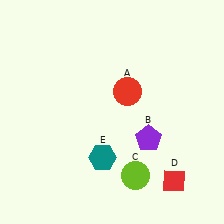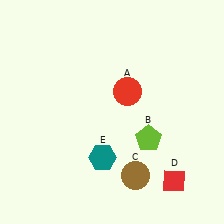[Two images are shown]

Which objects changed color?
B changed from purple to lime. C changed from lime to brown.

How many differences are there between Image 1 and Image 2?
There are 2 differences between the two images.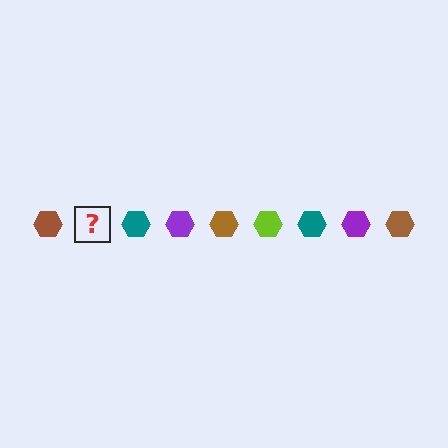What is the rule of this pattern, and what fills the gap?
The rule is that the pattern cycles through brown, lime, teal, purple hexagons. The gap should be filled with a lime hexagon.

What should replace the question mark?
The question mark should be replaced with a lime hexagon.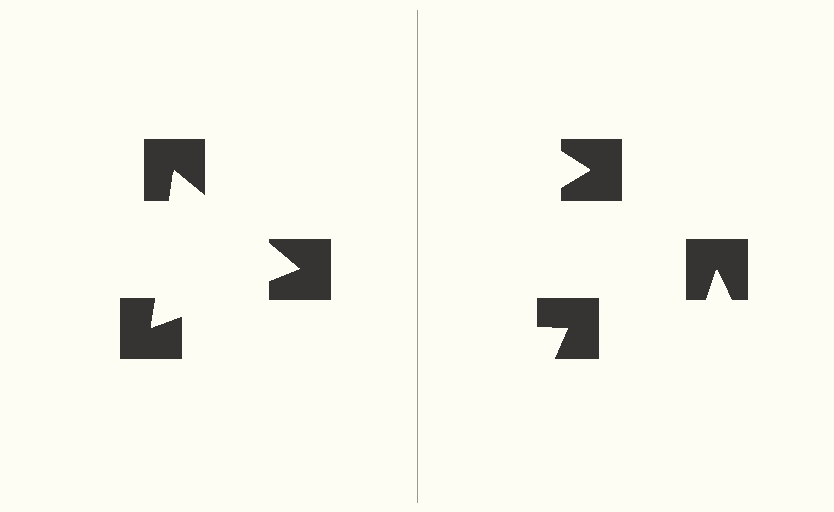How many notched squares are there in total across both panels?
6 — 3 on each side.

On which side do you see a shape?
An illusory triangle appears on the left side. On the right side the wedge cuts are rotated, so no coherent shape forms.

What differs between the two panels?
The notched squares are positioned identically on both sides; only the wedge orientations differ. On the left they align to a triangle; on the right they are misaligned.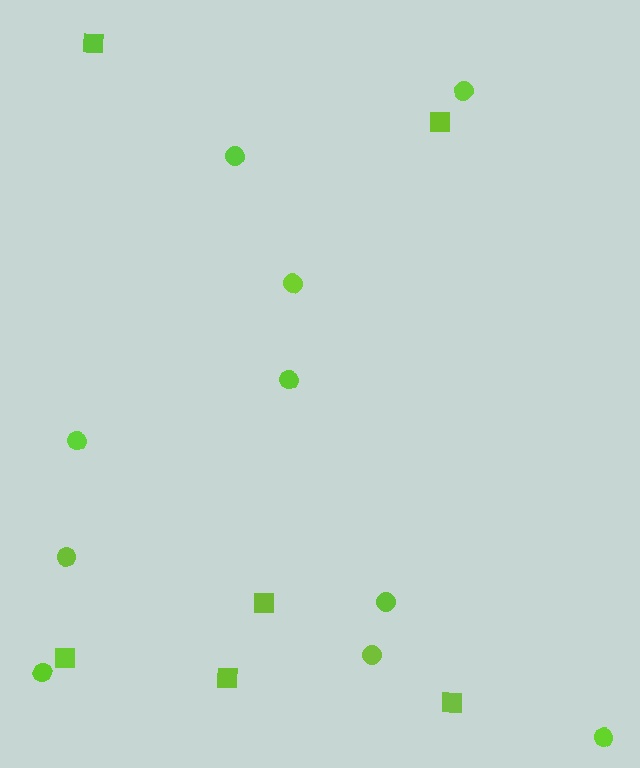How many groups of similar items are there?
There are 2 groups: one group of squares (6) and one group of circles (10).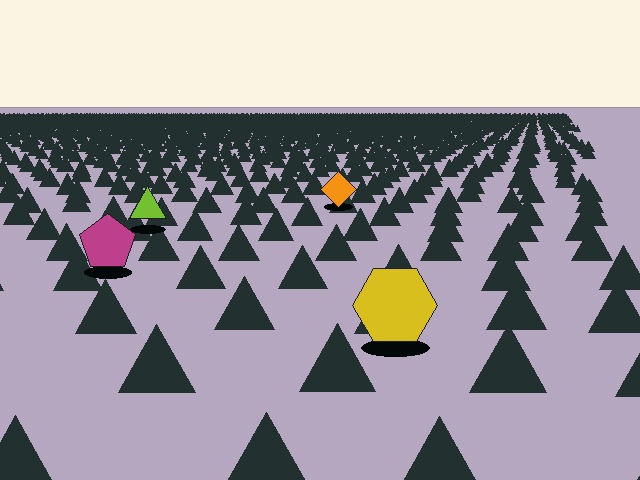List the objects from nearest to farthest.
From nearest to farthest: the yellow hexagon, the magenta pentagon, the lime triangle, the orange diamond.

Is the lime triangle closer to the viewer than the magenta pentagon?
No. The magenta pentagon is closer — you can tell from the texture gradient: the ground texture is coarser near it.